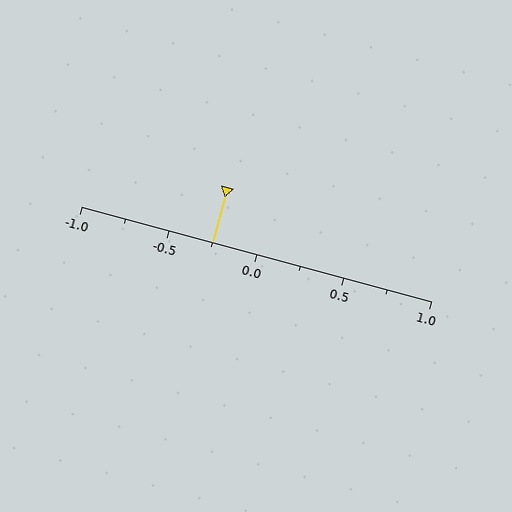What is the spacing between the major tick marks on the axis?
The major ticks are spaced 0.5 apart.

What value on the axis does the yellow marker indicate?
The marker indicates approximately -0.25.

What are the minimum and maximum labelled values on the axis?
The axis runs from -1.0 to 1.0.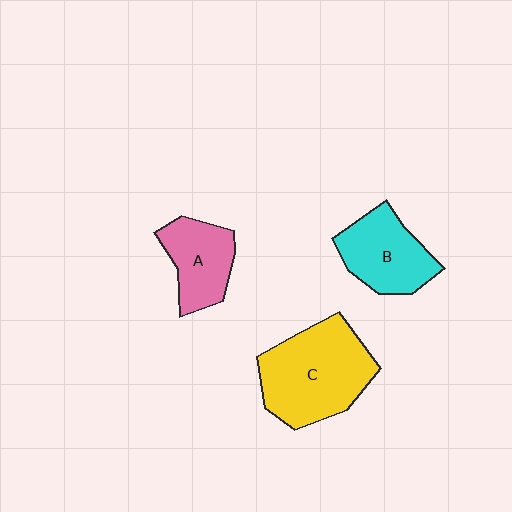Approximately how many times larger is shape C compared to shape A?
Approximately 1.8 times.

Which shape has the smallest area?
Shape A (pink).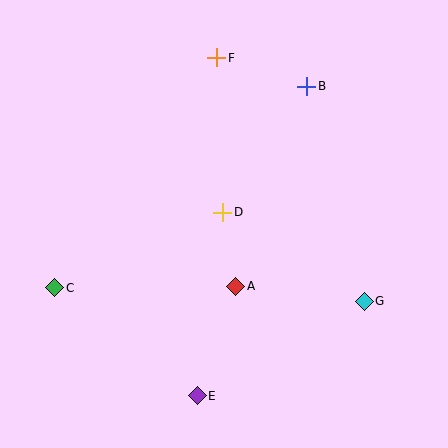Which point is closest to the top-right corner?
Point B is closest to the top-right corner.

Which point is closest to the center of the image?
Point D at (222, 212) is closest to the center.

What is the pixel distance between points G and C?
The distance between G and C is 310 pixels.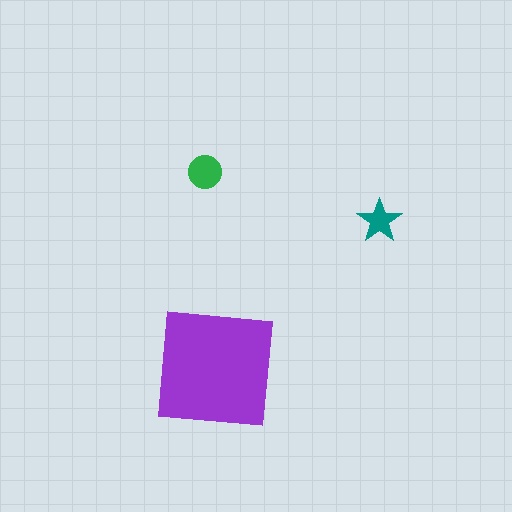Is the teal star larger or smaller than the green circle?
Smaller.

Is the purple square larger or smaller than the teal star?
Larger.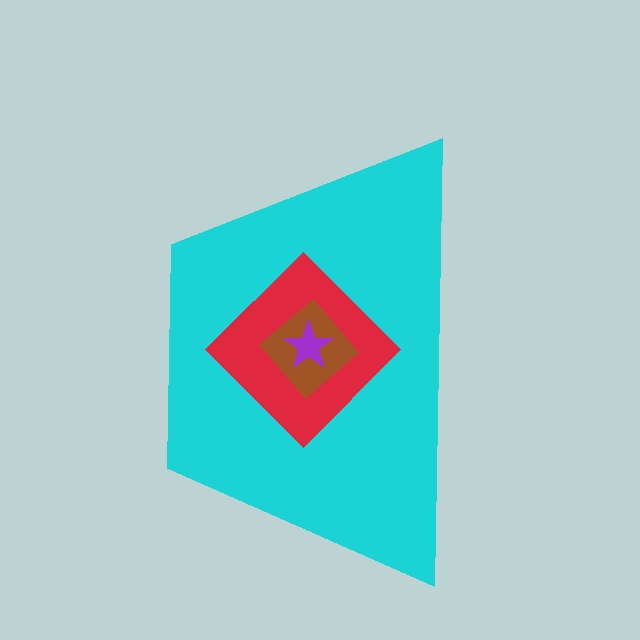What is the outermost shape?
The cyan trapezoid.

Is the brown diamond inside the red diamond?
Yes.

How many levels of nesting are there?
4.